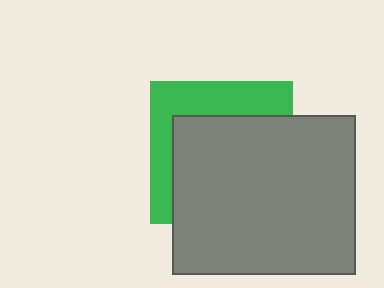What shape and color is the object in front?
The object in front is a gray rectangle.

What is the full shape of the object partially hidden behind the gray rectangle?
The partially hidden object is a green square.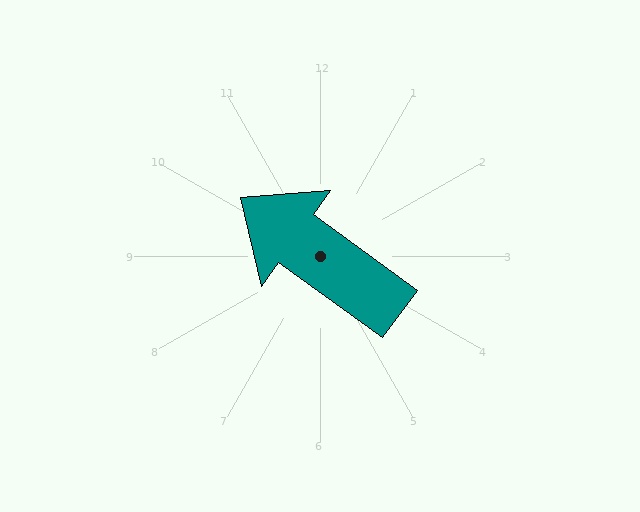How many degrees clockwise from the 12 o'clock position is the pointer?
Approximately 306 degrees.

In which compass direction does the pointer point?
Northwest.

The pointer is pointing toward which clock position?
Roughly 10 o'clock.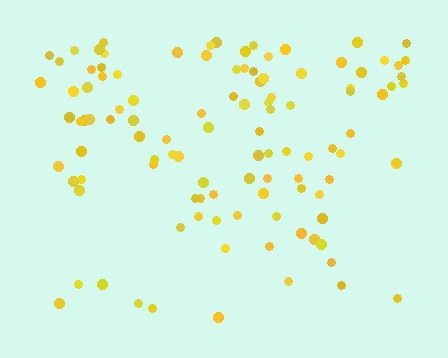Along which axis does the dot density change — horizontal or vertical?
Vertical.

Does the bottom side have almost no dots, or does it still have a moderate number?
Still a moderate number, just noticeably fewer than the top.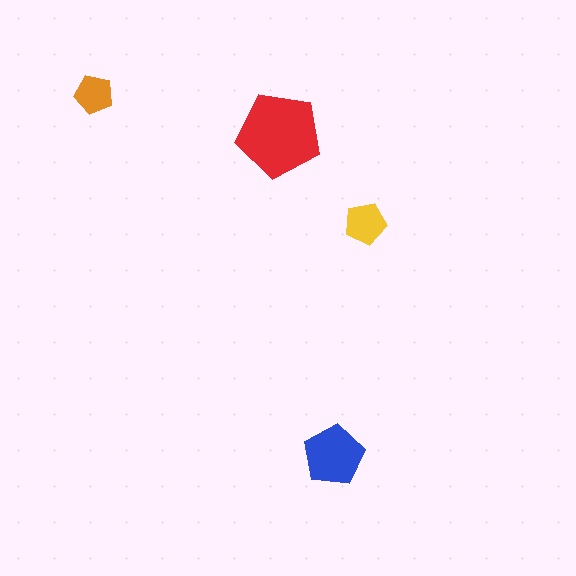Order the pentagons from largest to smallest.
the red one, the blue one, the yellow one, the orange one.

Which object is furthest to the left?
The orange pentagon is leftmost.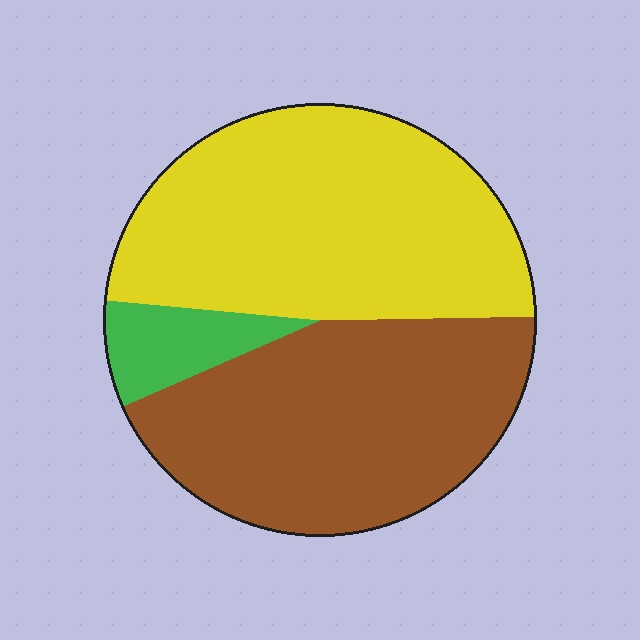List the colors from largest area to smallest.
From largest to smallest: yellow, brown, green.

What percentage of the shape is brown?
Brown covers around 45% of the shape.